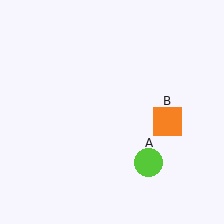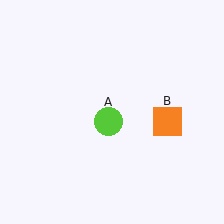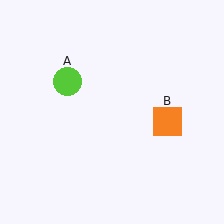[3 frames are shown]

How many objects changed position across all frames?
1 object changed position: lime circle (object A).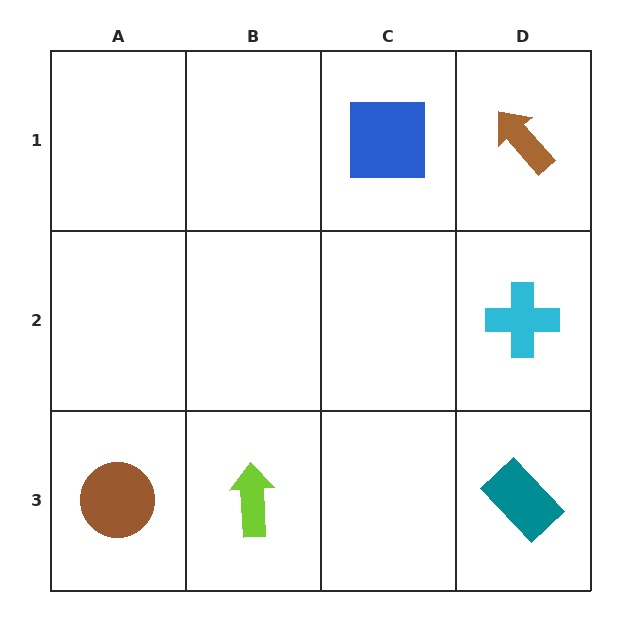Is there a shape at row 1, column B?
No, that cell is empty.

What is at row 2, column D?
A cyan cross.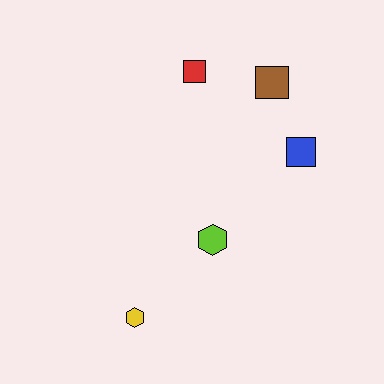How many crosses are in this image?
There are no crosses.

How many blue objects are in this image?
There is 1 blue object.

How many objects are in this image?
There are 5 objects.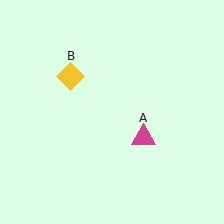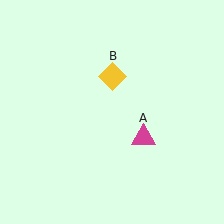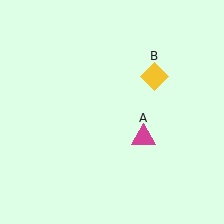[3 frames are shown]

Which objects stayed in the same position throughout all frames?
Magenta triangle (object A) remained stationary.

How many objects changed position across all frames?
1 object changed position: yellow diamond (object B).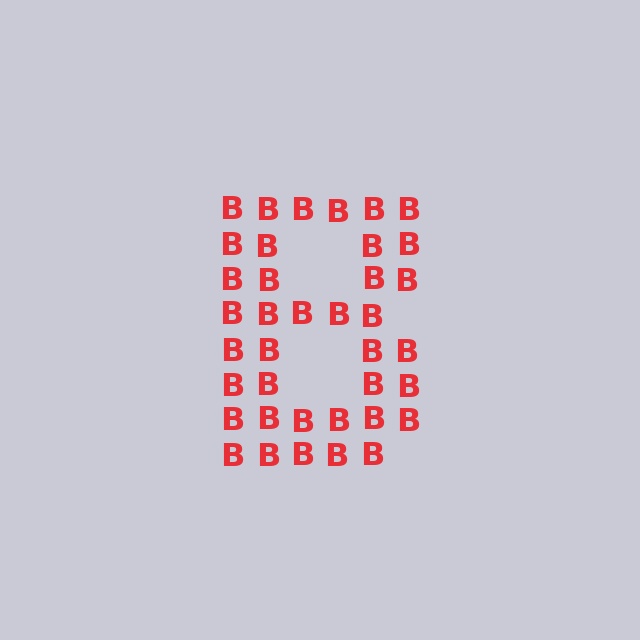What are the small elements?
The small elements are letter B's.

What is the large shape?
The large shape is the letter B.